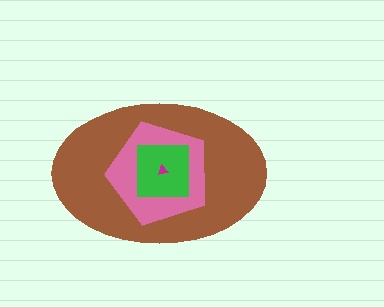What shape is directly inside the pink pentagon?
The green square.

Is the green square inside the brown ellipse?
Yes.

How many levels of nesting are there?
4.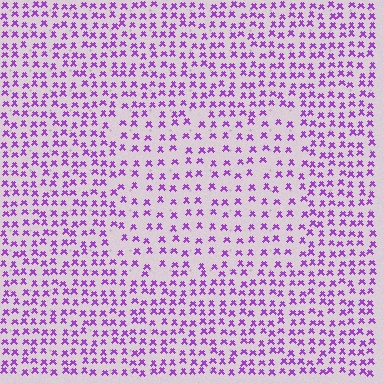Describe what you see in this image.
The image contains small purple elements arranged at two different densities. A rectangle-shaped region is visible where the elements are less densely packed than the surrounding area.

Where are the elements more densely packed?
The elements are more densely packed outside the rectangle boundary.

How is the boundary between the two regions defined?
The boundary is defined by a change in element density (approximately 1.7x ratio). All elements are the same color, size, and shape.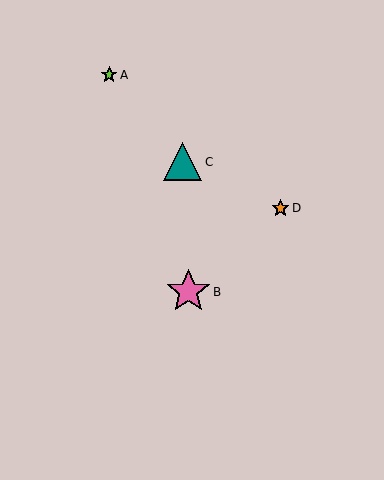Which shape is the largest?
The pink star (labeled B) is the largest.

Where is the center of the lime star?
The center of the lime star is at (109, 75).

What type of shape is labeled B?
Shape B is a pink star.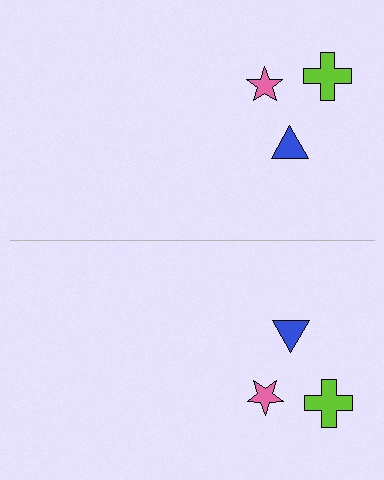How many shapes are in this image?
There are 6 shapes in this image.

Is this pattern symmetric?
Yes, this pattern has bilateral (reflection) symmetry.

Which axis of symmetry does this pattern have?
The pattern has a horizontal axis of symmetry running through the center of the image.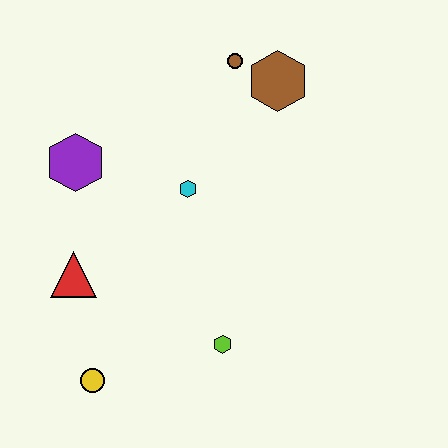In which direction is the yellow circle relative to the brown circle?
The yellow circle is below the brown circle.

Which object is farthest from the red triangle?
The brown hexagon is farthest from the red triangle.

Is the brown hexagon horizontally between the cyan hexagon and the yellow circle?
No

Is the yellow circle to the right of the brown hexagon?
No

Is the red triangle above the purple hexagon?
No